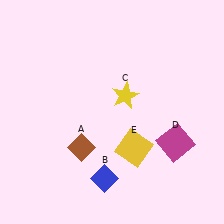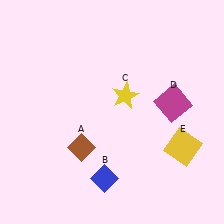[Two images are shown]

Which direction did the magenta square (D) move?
The magenta square (D) moved up.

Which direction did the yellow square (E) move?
The yellow square (E) moved right.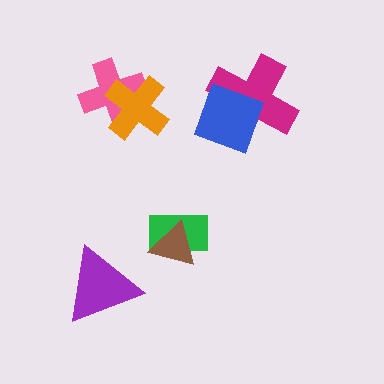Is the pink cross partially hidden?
Yes, it is partially covered by another shape.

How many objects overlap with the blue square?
1 object overlaps with the blue square.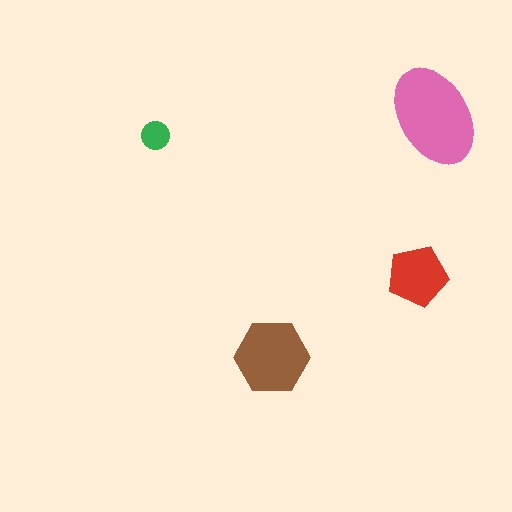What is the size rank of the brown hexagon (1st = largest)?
2nd.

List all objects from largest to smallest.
The pink ellipse, the brown hexagon, the red pentagon, the green circle.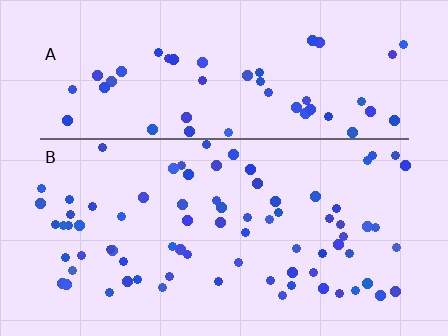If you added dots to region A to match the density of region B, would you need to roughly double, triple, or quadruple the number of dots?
Approximately double.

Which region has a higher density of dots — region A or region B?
B (the bottom).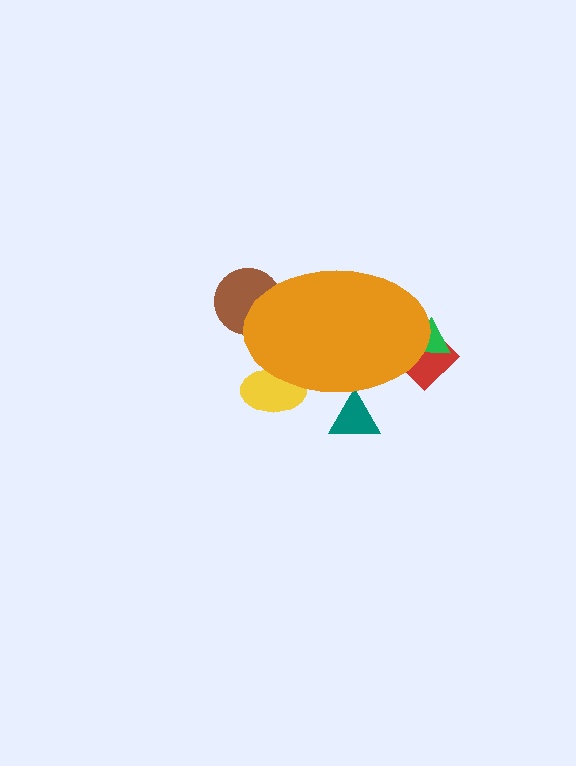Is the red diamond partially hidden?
Yes, the red diamond is partially hidden behind the orange ellipse.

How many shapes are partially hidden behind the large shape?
5 shapes are partially hidden.